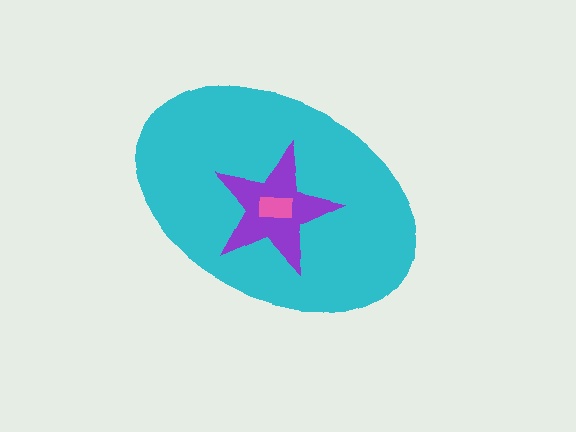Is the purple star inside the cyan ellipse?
Yes.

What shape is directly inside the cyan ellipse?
The purple star.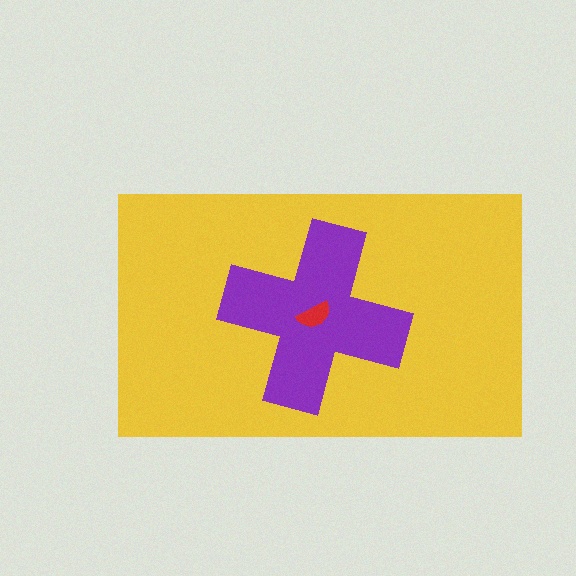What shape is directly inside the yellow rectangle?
The purple cross.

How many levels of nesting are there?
3.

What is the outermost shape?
The yellow rectangle.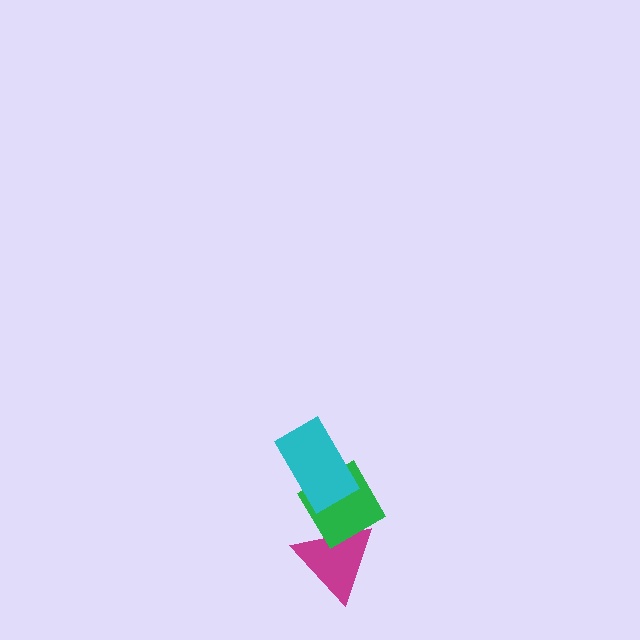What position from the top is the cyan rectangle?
The cyan rectangle is 1st from the top.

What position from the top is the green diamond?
The green diamond is 2nd from the top.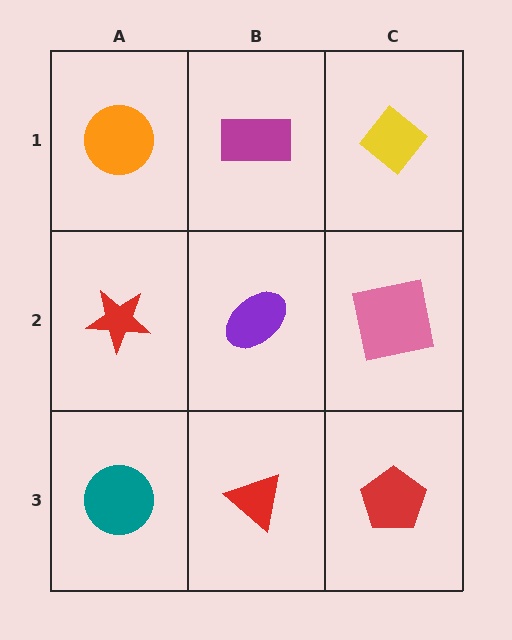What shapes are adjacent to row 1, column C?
A pink square (row 2, column C), a magenta rectangle (row 1, column B).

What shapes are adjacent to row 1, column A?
A red star (row 2, column A), a magenta rectangle (row 1, column B).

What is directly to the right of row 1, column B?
A yellow diamond.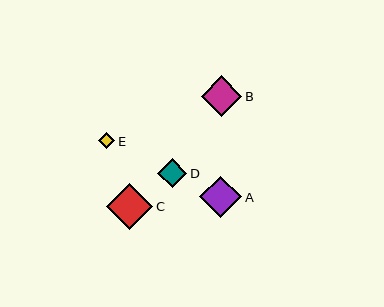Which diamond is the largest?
Diamond C is the largest with a size of approximately 46 pixels.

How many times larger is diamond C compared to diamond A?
Diamond C is approximately 1.1 times the size of diamond A.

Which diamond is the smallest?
Diamond E is the smallest with a size of approximately 16 pixels.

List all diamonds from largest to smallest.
From largest to smallest: C, A, B, D, E.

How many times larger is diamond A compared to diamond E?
Diamond A is approximately 2.6 times the size of diamond E.